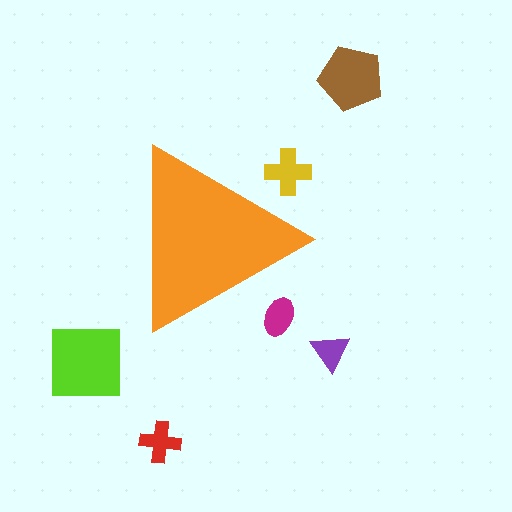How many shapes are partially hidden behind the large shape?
2 shapes are partially hidden.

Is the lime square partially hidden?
No, the lime square is fully visible.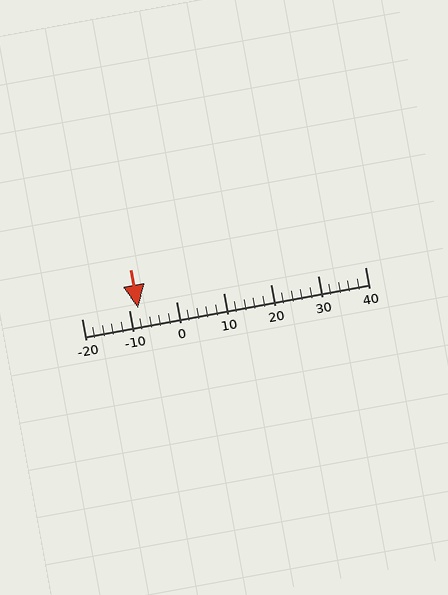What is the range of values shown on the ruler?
The ruler shows values from -20 to 40.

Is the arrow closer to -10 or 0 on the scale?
The arrow is closer to -10.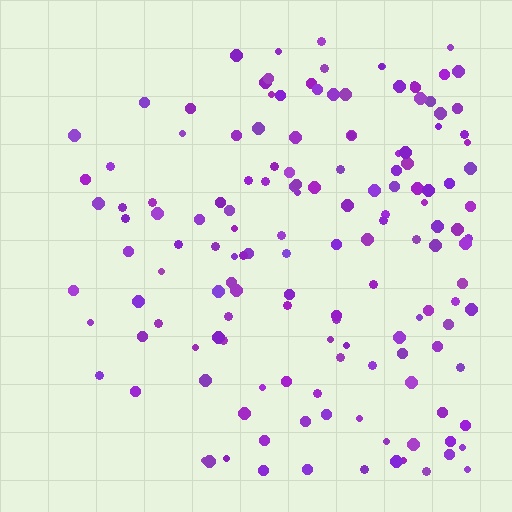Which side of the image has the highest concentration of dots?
The right.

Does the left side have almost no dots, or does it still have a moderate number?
Still a moderate number, just noticeably fewer than the right.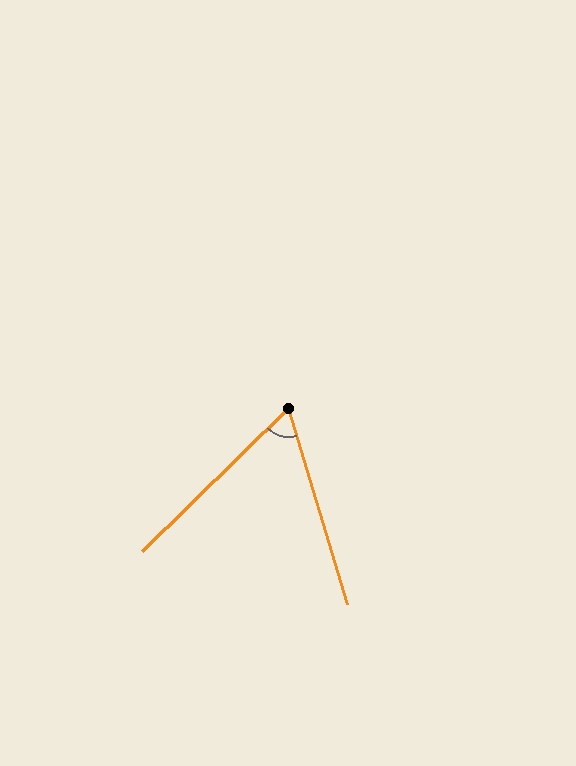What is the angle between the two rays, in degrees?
Approximately 62 degrees.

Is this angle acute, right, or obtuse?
It is acute.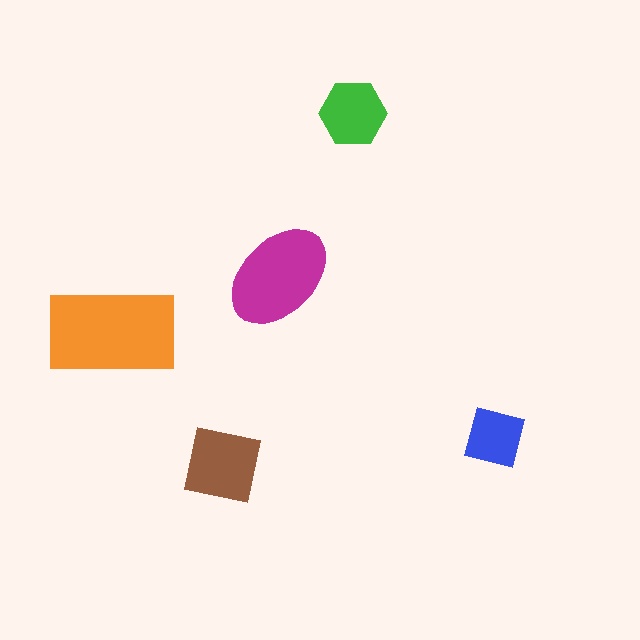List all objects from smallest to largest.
The blue square, the green hexagon, the brown square, the magenta ellipse, the orange rectangle.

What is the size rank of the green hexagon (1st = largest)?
4th.